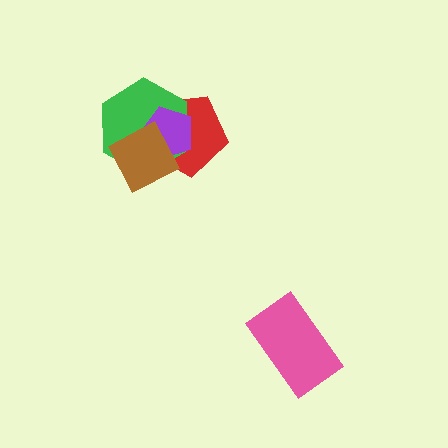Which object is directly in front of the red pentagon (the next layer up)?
The green hexagon is directly in front of the red pentagon.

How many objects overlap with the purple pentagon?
3 objects overlap with the purple pentagon.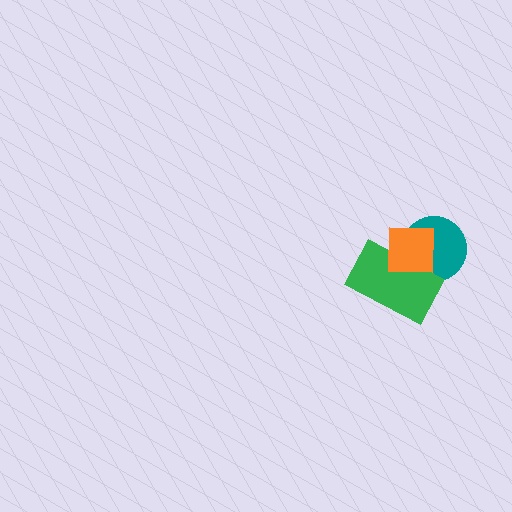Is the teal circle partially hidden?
Yes, it is partially covered by another shape.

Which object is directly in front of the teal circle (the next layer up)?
The green rectangle is directly in front of the teal circle.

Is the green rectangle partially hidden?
Yes, it is partially covered by another shape.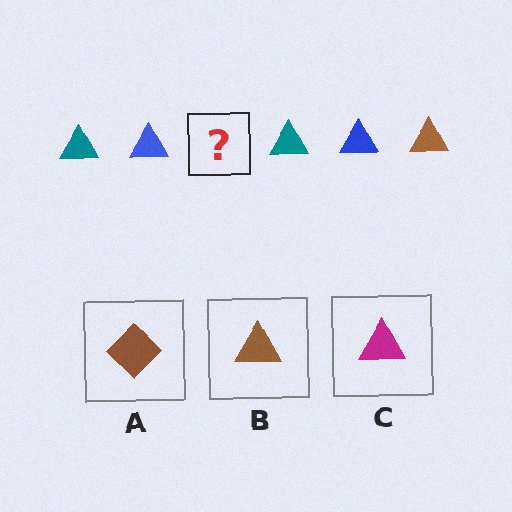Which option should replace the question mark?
Option B.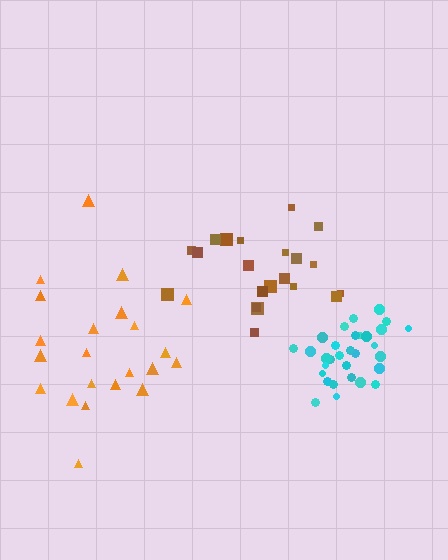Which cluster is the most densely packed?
Cyan.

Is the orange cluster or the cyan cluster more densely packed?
Cyan.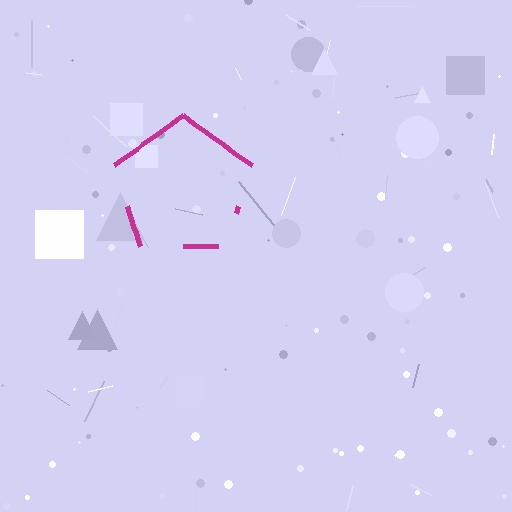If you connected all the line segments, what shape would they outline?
They would outline a pentagon.